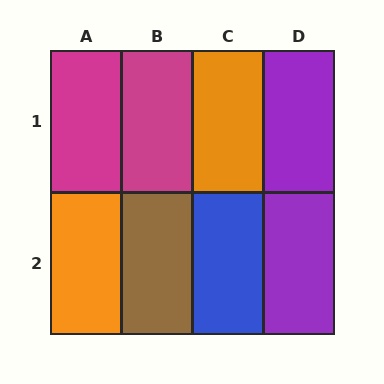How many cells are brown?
1 cell is brown.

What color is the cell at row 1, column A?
Magenta.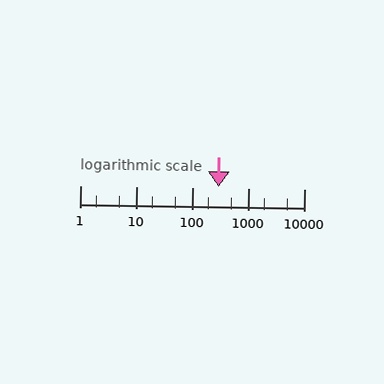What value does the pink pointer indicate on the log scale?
The pointer indicates approximately 300.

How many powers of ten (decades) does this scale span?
The scale spans 4 decades, from 1 to 10000.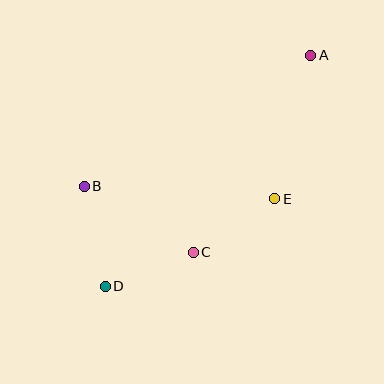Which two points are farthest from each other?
Points A and D are farthest from each other.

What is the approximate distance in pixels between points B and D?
The distance between B and D is approximately 102 pixels.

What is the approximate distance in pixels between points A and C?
The distance between A and C is approximately 229 pixels.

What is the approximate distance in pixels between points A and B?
The distance between A and B is approximately 262 pixels.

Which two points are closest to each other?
Points C and D are closest to each other.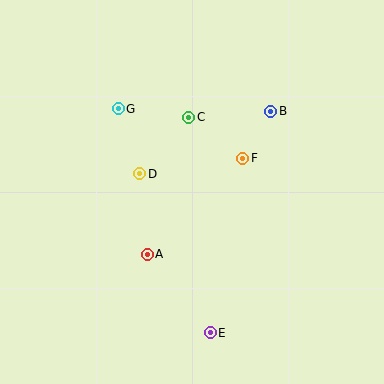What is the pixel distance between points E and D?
The distance between E and D is 174 pixels.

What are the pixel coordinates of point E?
Point E is at (210, 333).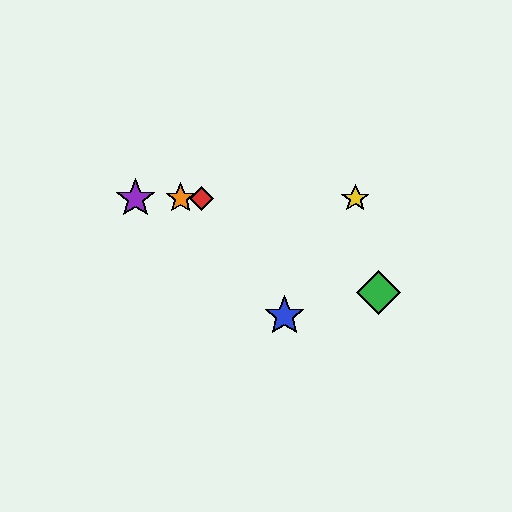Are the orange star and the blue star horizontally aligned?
No, the orange star is at y≈198 and the blue star is at y≈316.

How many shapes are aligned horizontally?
4 shapes (the red diamond, the yellow star, the purple star, the orange star) are aligned horizontally.